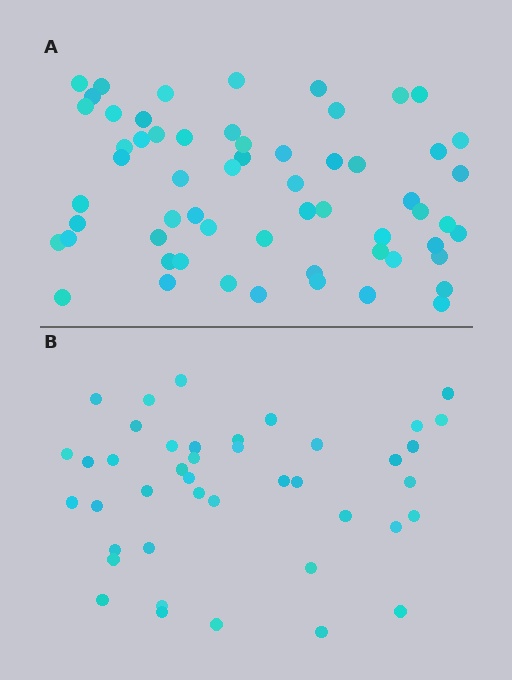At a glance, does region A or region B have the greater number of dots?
Region A (the top region) has more dots.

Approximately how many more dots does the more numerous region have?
Region A has approximately 20 more dots than region B.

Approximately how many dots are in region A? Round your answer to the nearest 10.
About 60 dots.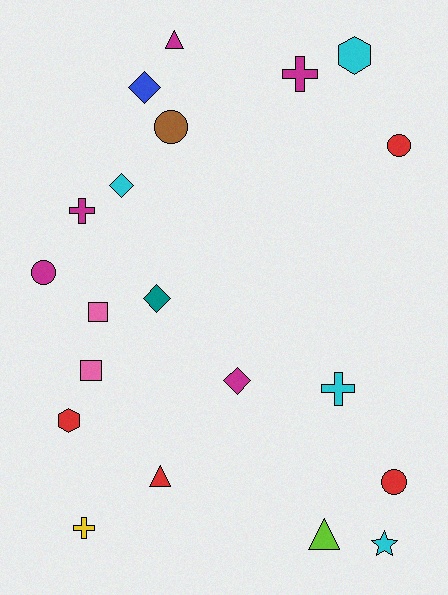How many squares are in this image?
There are 2 squares.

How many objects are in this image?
There are 20 objects.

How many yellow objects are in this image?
There is 1 yellow object.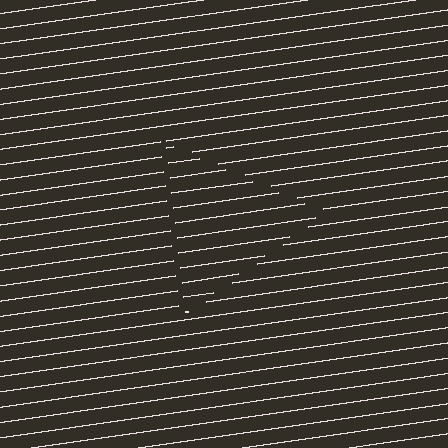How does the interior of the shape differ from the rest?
The interior of the shape contains the same grating, shifted by half a period — the contour is defined by the phase discontinuity where line-ends from the inner and outer gratings abut.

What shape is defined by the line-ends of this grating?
An illusory triangle. The interior of the shape contains the same grating, shifted by half a period — the contour is defined by the phase discontinuity where line-ends from the inner and outer gratings abut.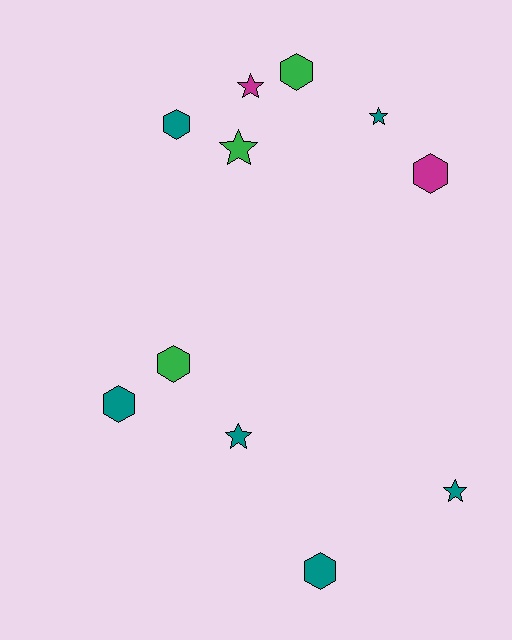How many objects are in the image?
There are 11 objects.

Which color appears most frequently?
Teal, with 6 objects.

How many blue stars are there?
There are no blue stars.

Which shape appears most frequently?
Hexagon, with 6 objects.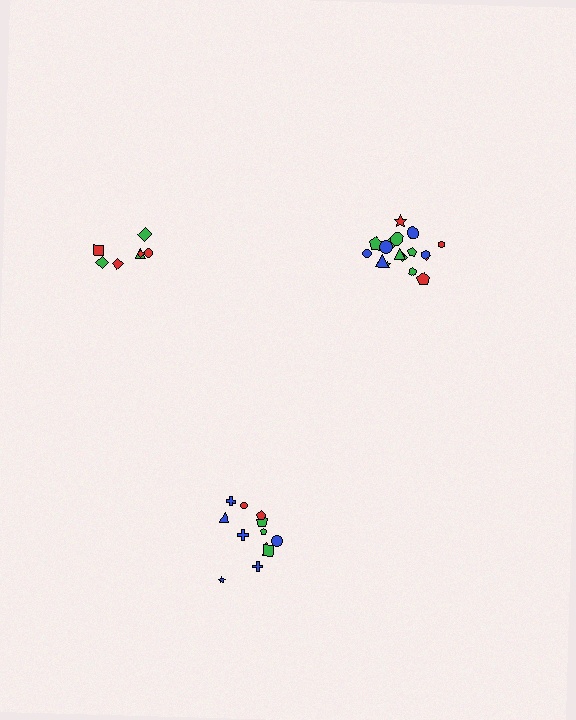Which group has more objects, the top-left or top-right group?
The top-right group.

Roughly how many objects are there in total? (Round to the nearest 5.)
Roughly 35 objects in total.